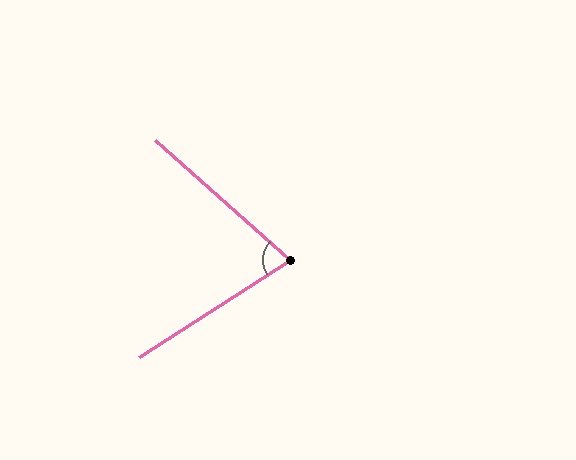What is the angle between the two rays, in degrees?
Approximately 74 degrees.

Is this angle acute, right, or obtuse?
It is acute.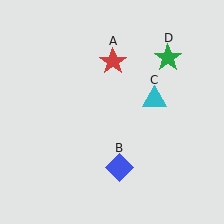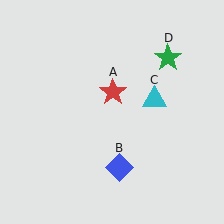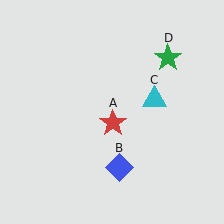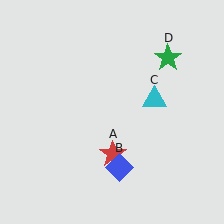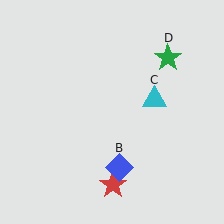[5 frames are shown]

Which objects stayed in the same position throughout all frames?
Blue diamond (object B) and cyan triangle (object C) and green star (object D) remained stationary.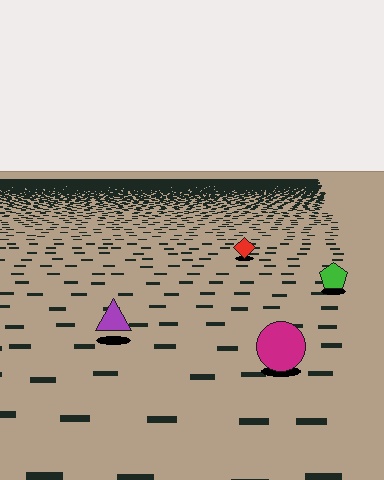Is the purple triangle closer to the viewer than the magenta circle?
No. The magenta circle is closer — you can tell from the texture gradient: the ground texture is coarser near it.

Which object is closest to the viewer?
The magenta circle is closest. The texture marks near it are larger and more spread out.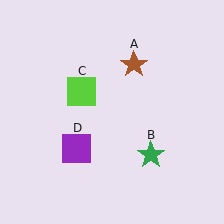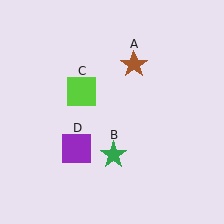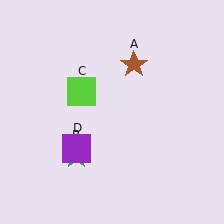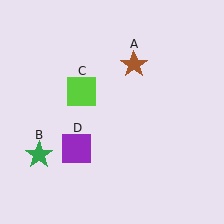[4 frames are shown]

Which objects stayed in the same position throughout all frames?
Brown star (object A) and lime square (object C) and purple square (object D) remained stationary.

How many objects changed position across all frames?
1 object changed position: green star (object B).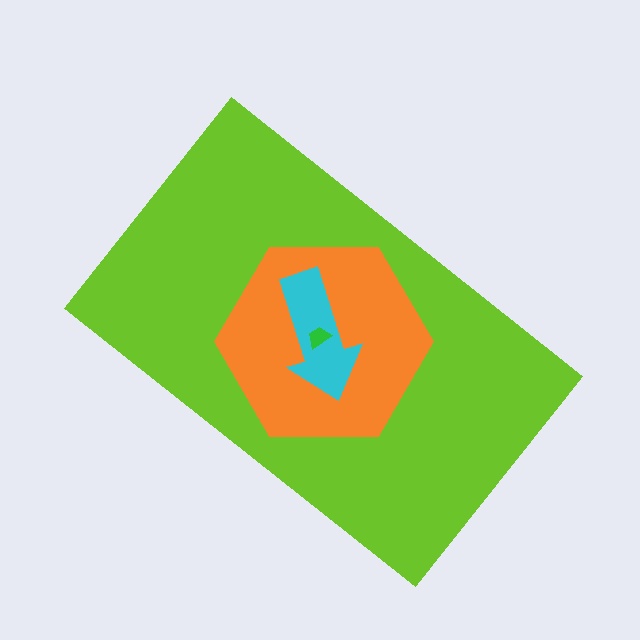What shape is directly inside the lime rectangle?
The orange hexagon.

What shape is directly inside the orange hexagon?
The cyan arrow.